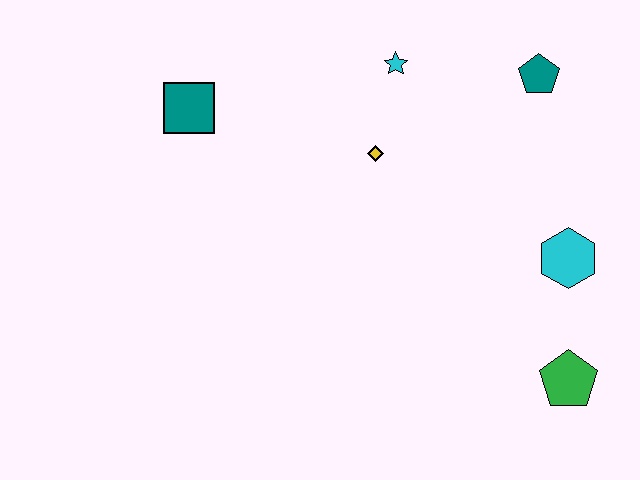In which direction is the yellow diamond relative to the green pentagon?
The yellow diamond is above the green pentagon.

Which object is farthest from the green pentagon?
The teal square is farthest from the green pentagon.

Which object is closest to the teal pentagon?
The cyan star is closest to the teal pentagon.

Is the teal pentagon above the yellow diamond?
Yes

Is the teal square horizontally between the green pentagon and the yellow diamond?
No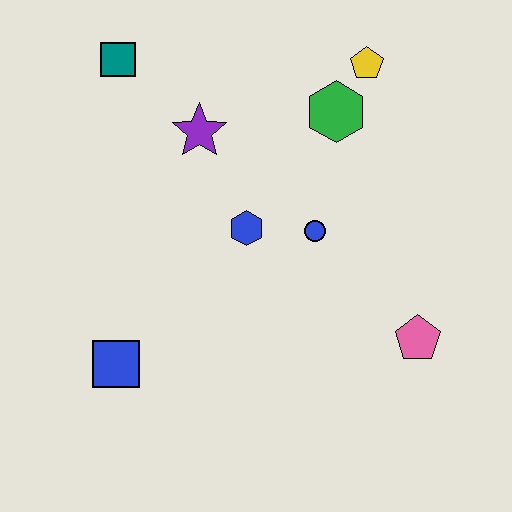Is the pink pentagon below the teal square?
Yes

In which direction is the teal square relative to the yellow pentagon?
The teal square is to the left of the yellow pentagon.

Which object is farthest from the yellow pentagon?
The blue square is farthest from the yellow pentagon.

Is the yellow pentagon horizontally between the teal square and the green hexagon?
No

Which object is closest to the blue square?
The blue hexagon is closest to the blue square.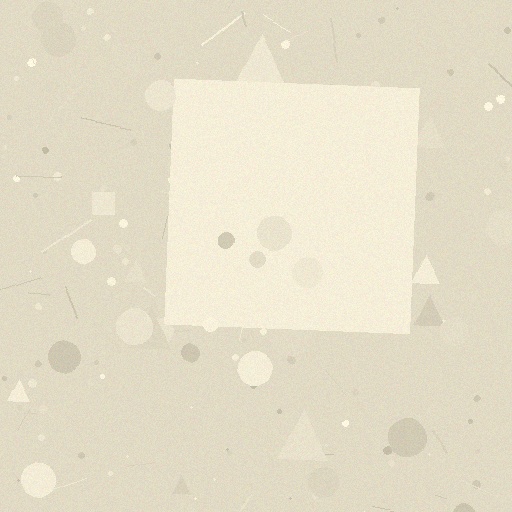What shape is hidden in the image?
A square is hidden in the image.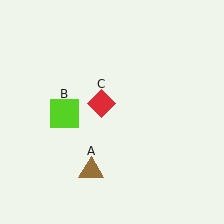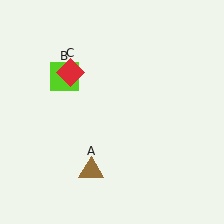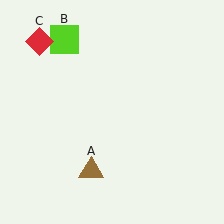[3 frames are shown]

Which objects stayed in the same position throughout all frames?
Brown triangle (object A) remained stationary.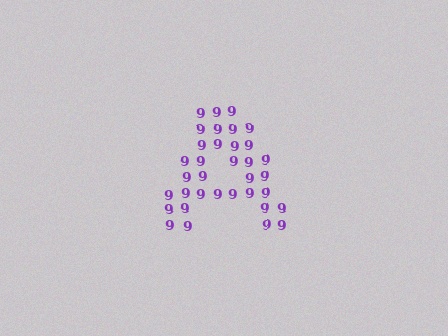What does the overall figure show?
The overall figure shows the letter A.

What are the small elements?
The small elements are digit 9's.